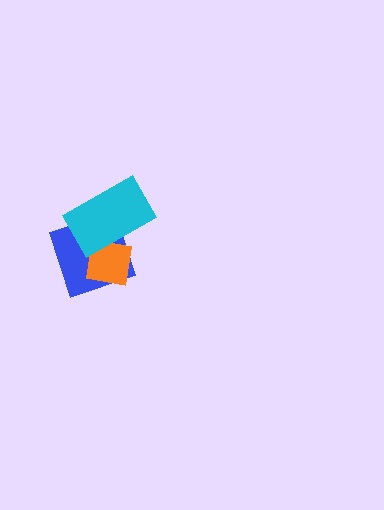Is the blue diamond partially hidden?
Yes, it is partially covered by another shape.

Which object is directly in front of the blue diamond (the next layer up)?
The orange square is directly in front of the blue diamond.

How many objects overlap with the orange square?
2 objects overlap with the orange square.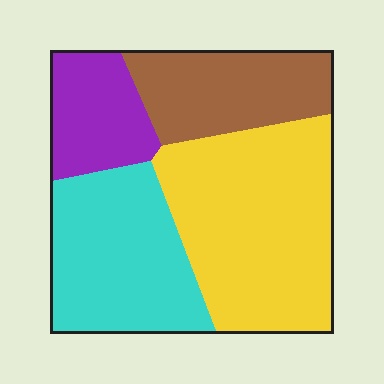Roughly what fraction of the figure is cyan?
Cyan takes up about one quarter (1/4) of the figure.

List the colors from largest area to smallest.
From largest to smallest: yellow, cyan, brown, purple.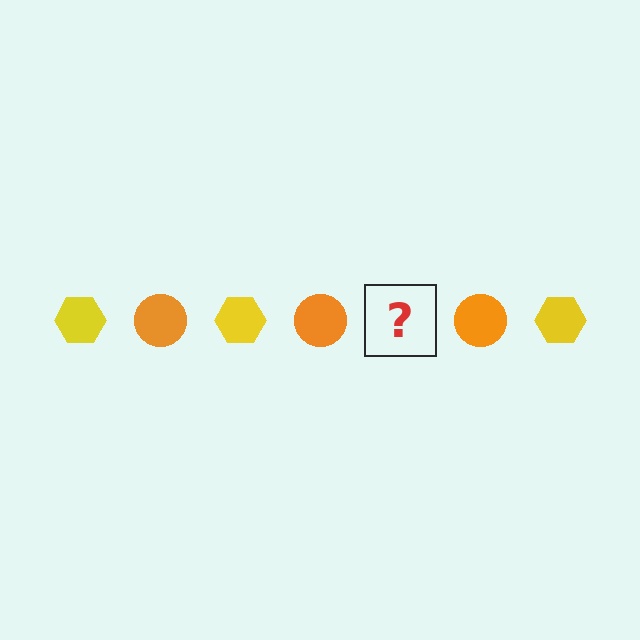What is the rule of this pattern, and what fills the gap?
The rule is that the pattern alternates between yellow hexagon and orange circle. The gap should be filled with a yellow hexagon.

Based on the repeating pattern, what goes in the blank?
The blank should be a yellow hexagon.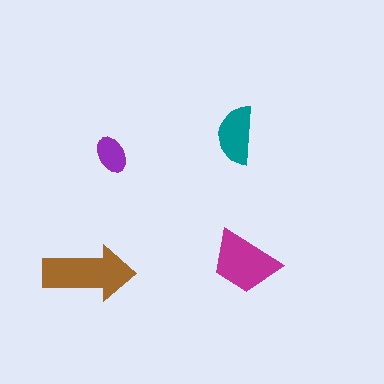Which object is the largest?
The brown arrow.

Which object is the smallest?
The purple ellipse.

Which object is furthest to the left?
The brown arrow is leftmost.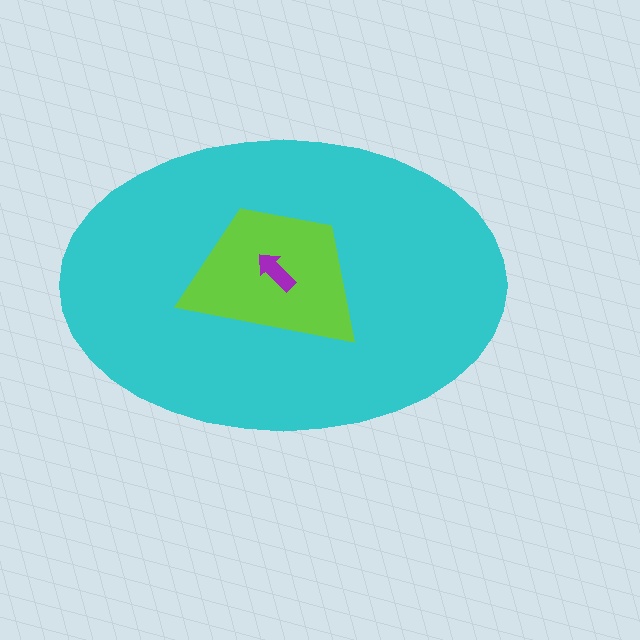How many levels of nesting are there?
3.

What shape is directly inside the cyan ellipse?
The lime trapezoid.